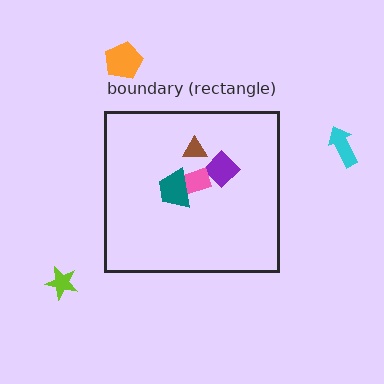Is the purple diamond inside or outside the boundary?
Inside.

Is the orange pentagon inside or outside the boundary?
Outside.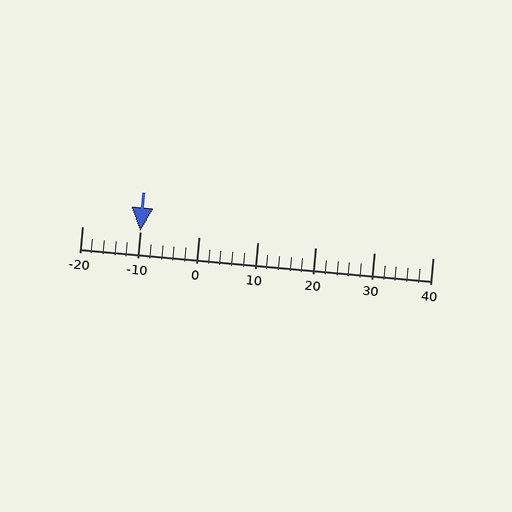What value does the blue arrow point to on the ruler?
The blue arrow points to approximately -10.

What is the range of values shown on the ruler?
The ruler shows values from -20 to 40.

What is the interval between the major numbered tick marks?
The major tick marks are spaced 10 units apart.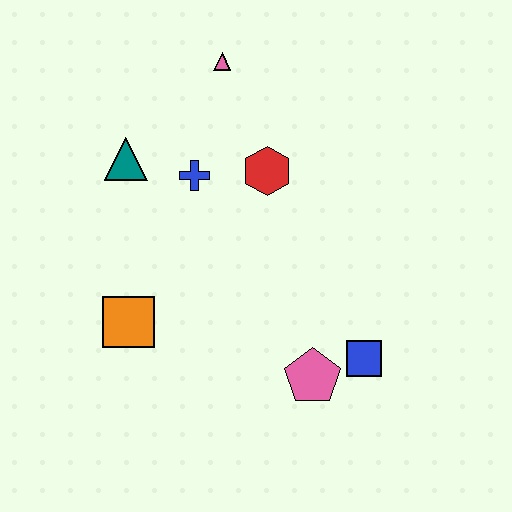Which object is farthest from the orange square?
The pink triangle is farthest from the orange square.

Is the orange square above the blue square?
Yes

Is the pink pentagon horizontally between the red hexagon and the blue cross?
No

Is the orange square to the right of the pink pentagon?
No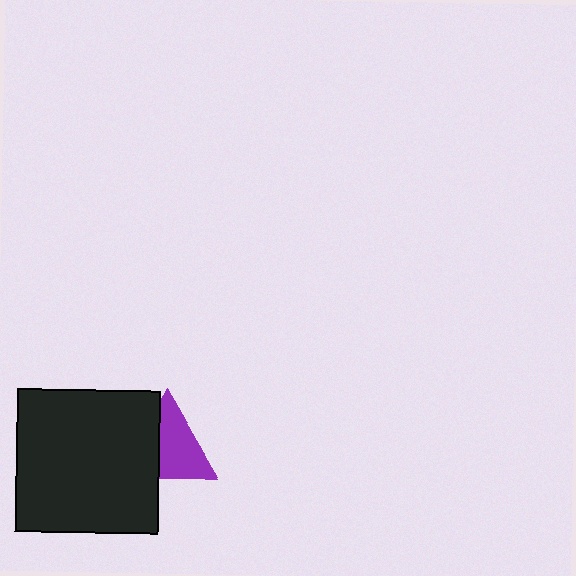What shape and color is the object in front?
The object in front is a black square.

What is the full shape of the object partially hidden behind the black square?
The partially hidden object is a purple triangle.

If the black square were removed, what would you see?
You would see the complete purple triangle.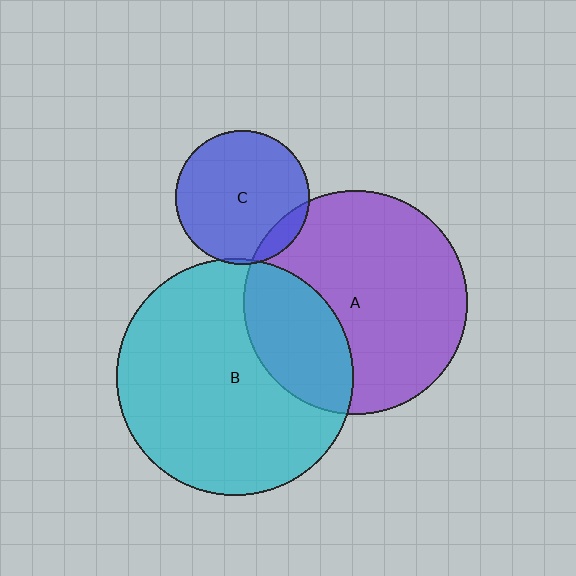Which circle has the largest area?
Circle B (cyan).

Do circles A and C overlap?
Yes.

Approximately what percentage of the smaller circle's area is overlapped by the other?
Approximately 10%.